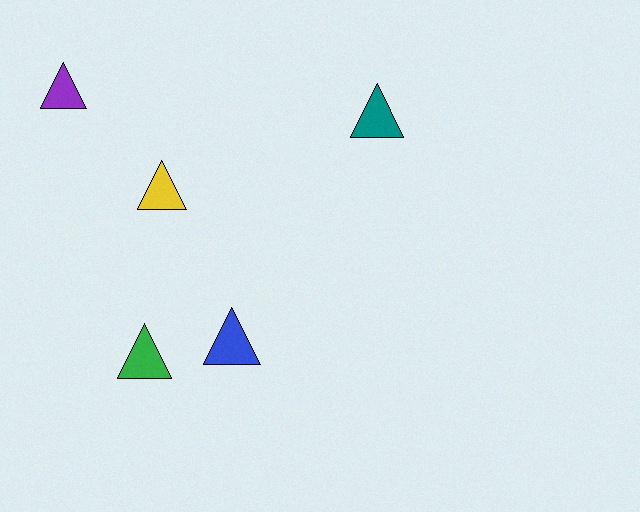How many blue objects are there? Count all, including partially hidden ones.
There is 1 blue object.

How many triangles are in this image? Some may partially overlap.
There are 5 triangles.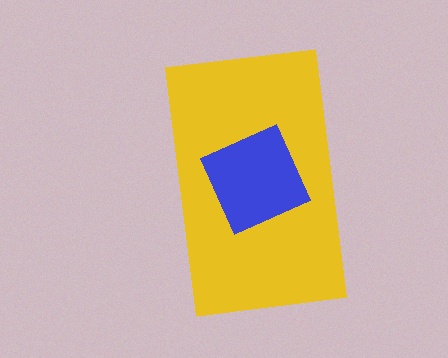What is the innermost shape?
The blue diamond.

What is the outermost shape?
The yellow rectangle.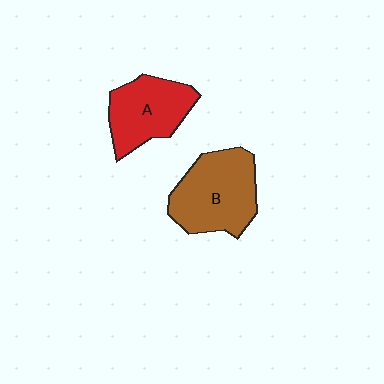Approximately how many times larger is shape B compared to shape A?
Approximately 1.3 times.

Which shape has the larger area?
Shape B (brown).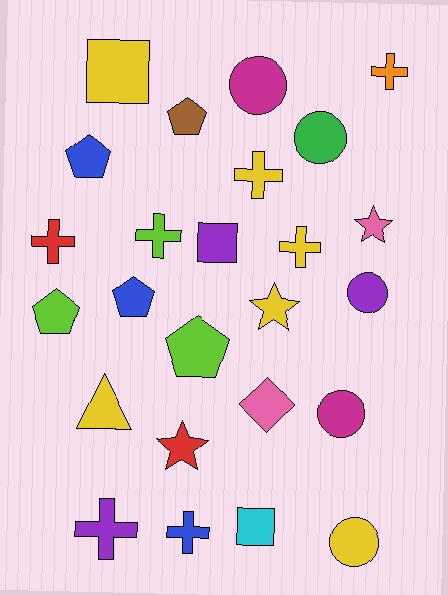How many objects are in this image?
There are 25 objects.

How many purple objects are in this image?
There are 3 purple objects.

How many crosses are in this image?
There are 7 crosses.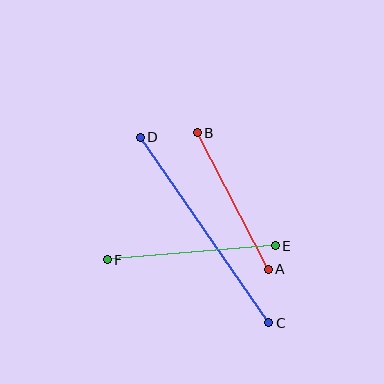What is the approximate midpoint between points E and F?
The midpoint is at approximately (191, 253) pixels.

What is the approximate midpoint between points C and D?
The midpoint is at approximately (205, 230) pixels.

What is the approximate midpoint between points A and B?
The midpoint is at approximately (233, 201) pixels.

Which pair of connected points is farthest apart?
Points C and D are farthest apart.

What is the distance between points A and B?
The distance is approximately 154 pixels.